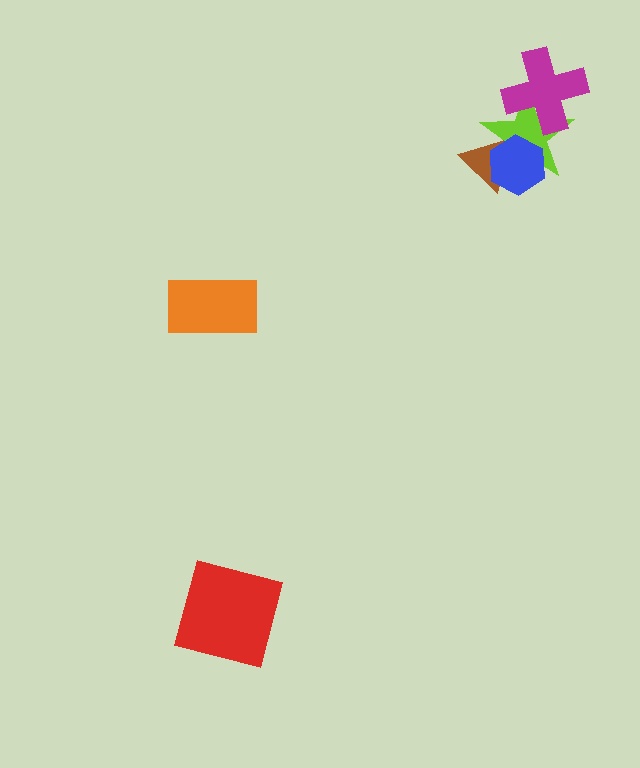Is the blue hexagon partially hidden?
No, no other shape covers it.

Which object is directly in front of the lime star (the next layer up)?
The magenta cross is directly in front of the lime star.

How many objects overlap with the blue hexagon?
2 objects overlap with the blue hexagon.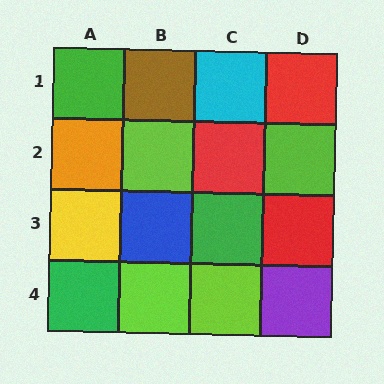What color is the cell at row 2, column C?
Red.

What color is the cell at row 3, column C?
Green.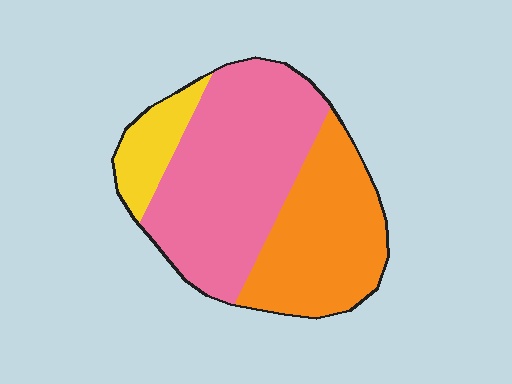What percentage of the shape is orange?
Orange covers roughly 35% of the shape.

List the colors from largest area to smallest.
From largest to smallest: pink, orange, yellow.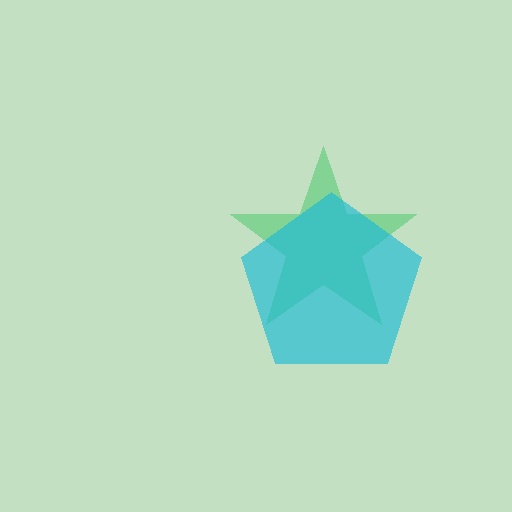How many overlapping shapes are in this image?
There are 2 overlapping shapes in the image.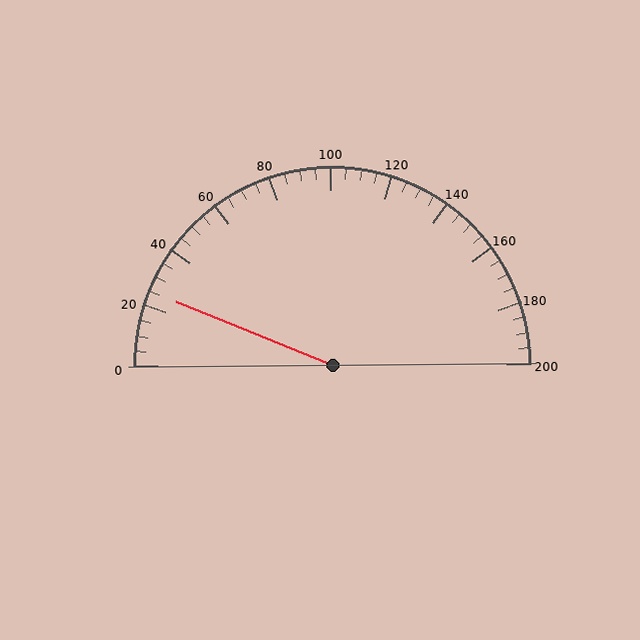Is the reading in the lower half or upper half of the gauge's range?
The reading is in the lower half of the range (0 to 200).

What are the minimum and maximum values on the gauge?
The gauge ranges from 0 to 200.